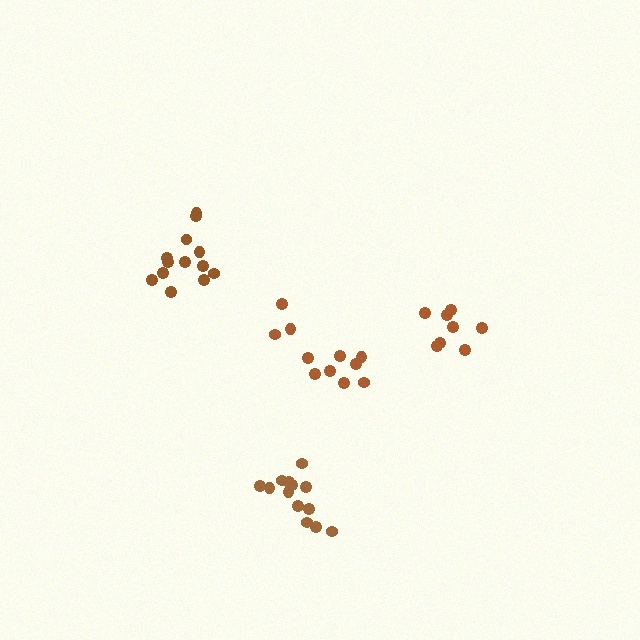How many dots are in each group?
Group 1: 8 dots, Group 2: 13 dots, Group 3: 13 dots, Group 4: 11 dots (45 total).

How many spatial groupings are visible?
There are 4 spatial groupings.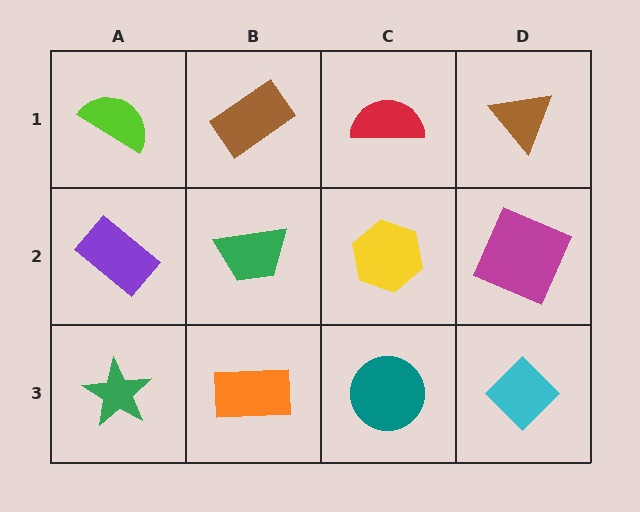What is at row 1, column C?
A red semicircle.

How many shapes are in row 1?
4 shapes.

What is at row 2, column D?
A magenta square.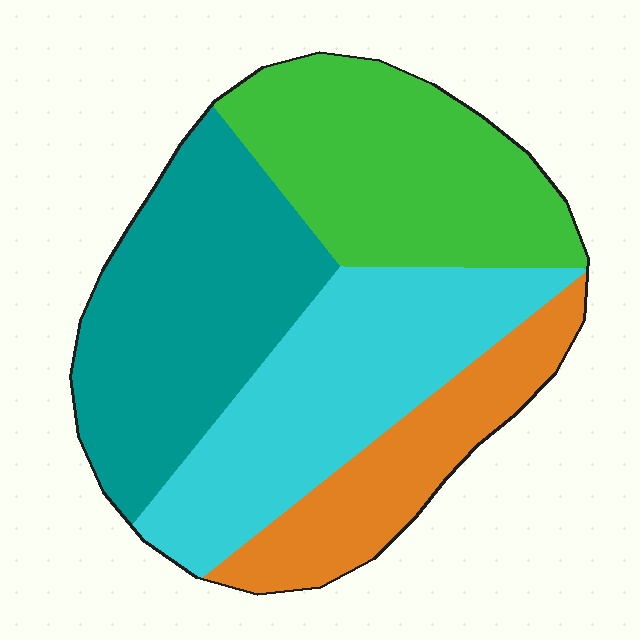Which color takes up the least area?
Orange, at roughly 15%.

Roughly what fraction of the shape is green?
Green takes up between a sixth and a third of the shape.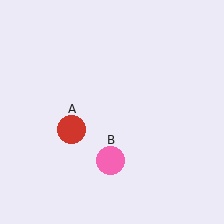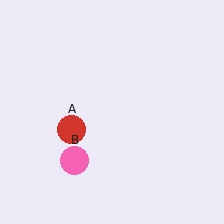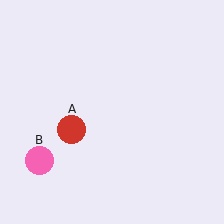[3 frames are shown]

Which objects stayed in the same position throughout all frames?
Red circle (object A) remained stationary.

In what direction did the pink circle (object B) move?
The pink circle (object B) moved left.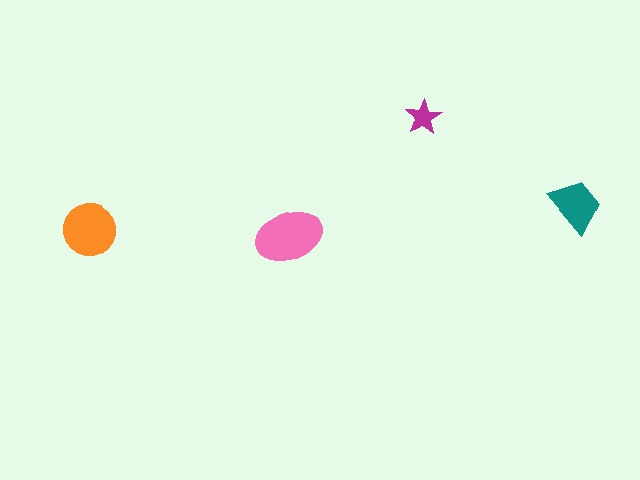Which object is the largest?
The pink ellipse.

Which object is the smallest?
The magenta star.